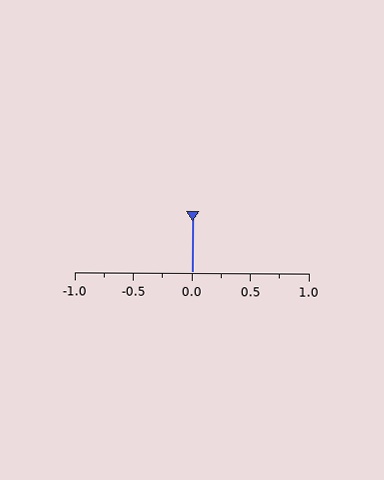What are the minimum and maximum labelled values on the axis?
The axis runs from -1.0 to 1.0.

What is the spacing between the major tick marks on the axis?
The major ticks are spaced 0.5 apart.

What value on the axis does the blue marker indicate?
The marker indicates approximately 0.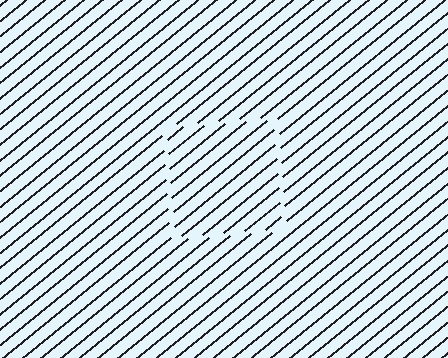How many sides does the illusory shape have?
4 sides — the line-ends trace a square.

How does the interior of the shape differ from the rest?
The interior of the shape contains the same grating, shifted by half a period — the contour is defined by the phase discontinuity where line-ends from the inner and outer gratings abut.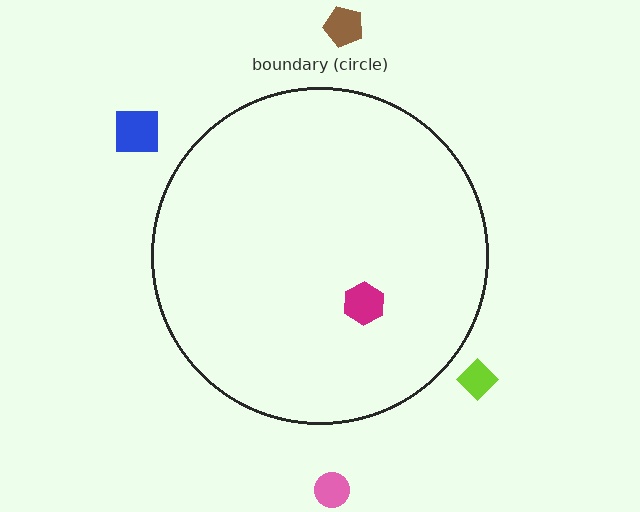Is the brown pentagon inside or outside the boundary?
Outside.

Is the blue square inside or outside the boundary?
Outside.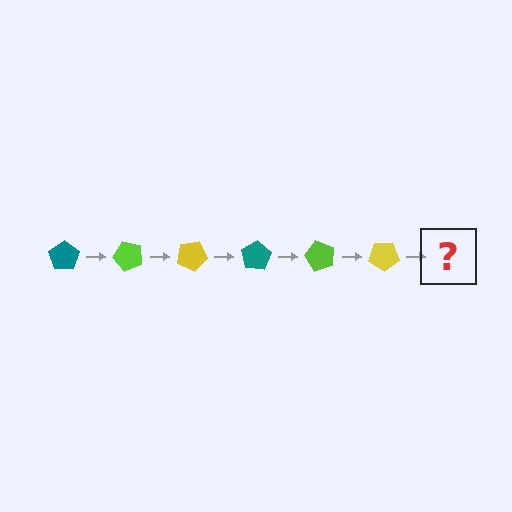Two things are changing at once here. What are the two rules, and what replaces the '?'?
The two rules are that it rotates 50 degrees each step and the color cycles through teal, lime, and yellow. The '?' should be a teal pentagon, rotated 300 degrees from the start.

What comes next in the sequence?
The next element should be a teal pentagon, rotated 300 degrees from the start.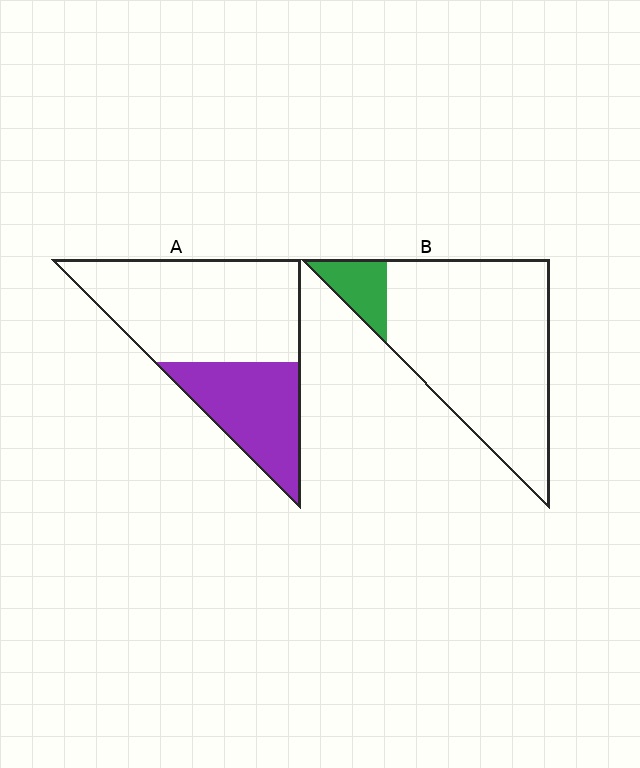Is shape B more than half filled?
No.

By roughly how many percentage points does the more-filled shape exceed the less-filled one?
By roughly 25 percentage points (A over B).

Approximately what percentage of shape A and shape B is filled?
A is approximately 35% and B is approximately 10%.